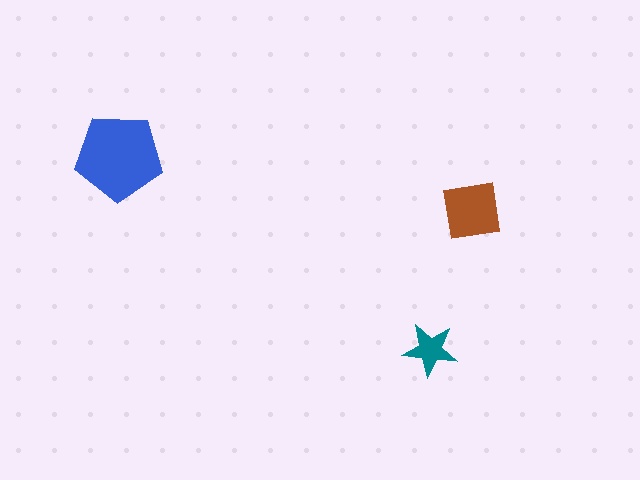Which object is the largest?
The blue pentagon.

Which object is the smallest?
The teal star.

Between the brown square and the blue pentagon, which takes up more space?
The blue pentagon.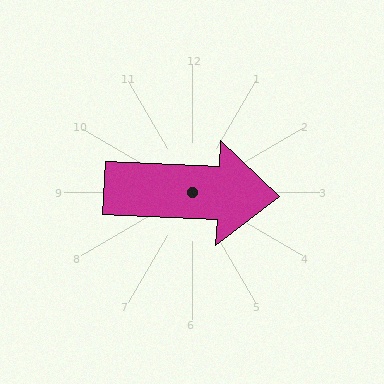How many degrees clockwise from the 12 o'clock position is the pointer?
Approximately 93 degrees.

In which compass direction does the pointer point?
East.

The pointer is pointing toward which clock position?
Roughly 3 o'clock.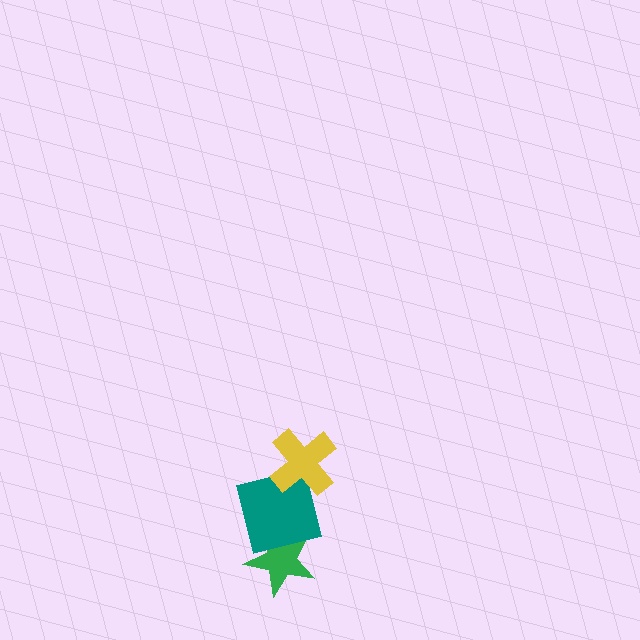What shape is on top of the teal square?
The yellow cross is on top of the teal square.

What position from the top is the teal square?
The teal square is 2nd from the top.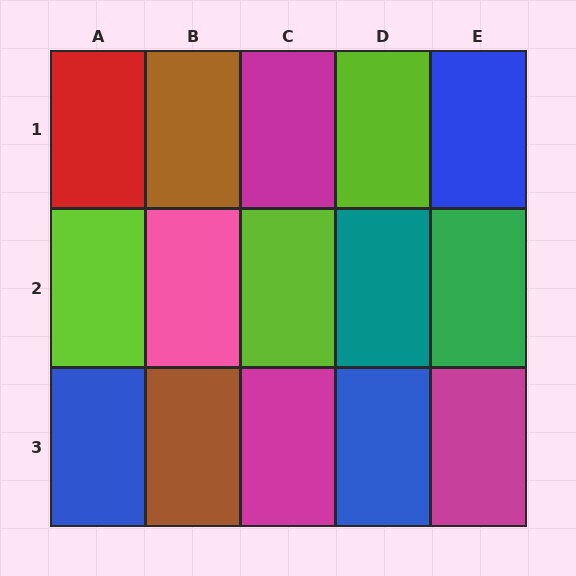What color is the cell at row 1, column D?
Lime.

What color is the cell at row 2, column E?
Green.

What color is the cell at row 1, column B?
Brown.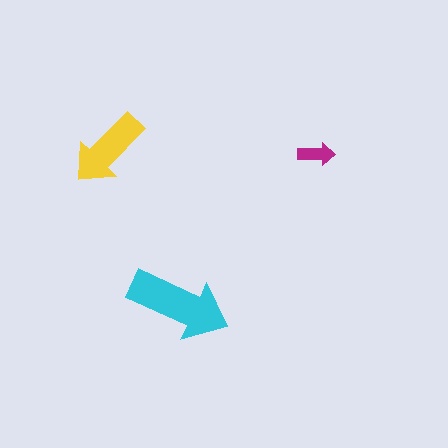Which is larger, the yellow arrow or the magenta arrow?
The yellow one.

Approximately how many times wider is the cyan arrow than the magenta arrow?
About 2.5 times wider.